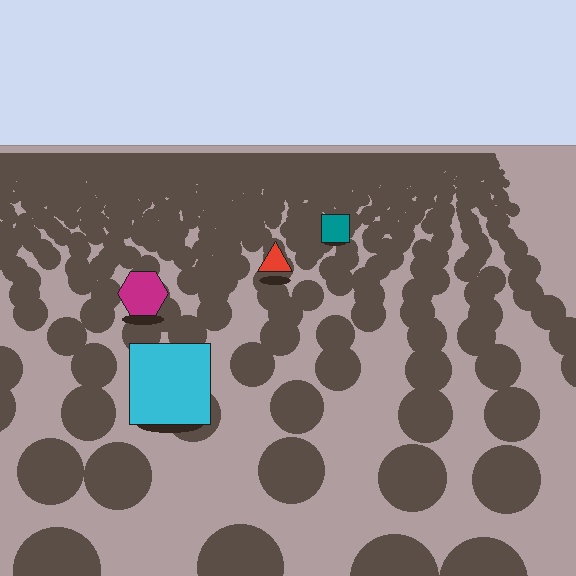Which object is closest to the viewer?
The cyan square is closest. The texture marks near it are larger and more spread out.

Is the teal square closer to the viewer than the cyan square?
No. The cyan square is closer — you can tell from the texture gradient: the ground texture is coarser near it.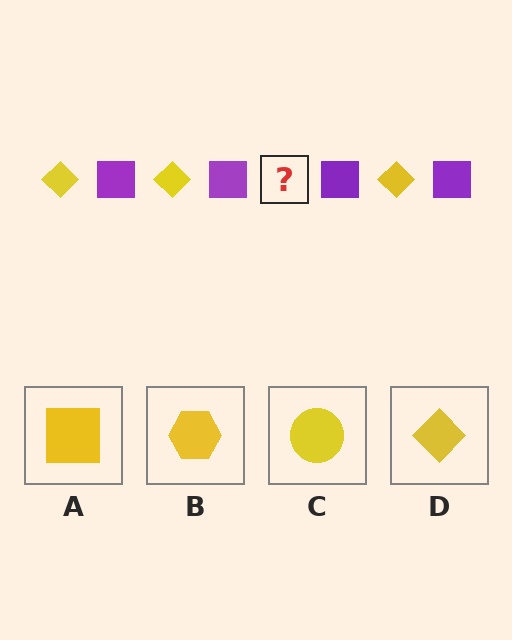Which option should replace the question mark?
Option D.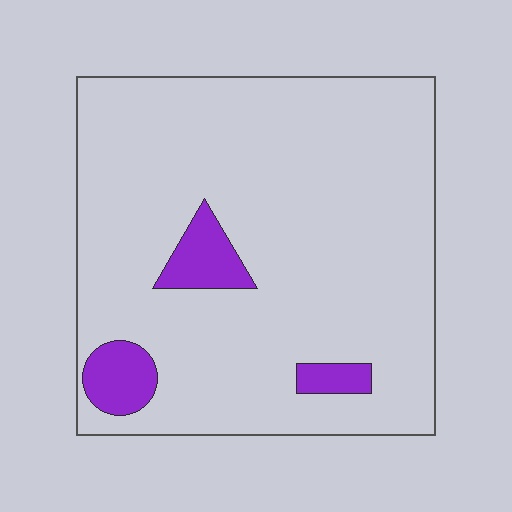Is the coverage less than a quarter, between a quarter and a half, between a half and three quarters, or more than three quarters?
Less than a quarter.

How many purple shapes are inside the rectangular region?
3.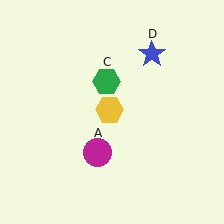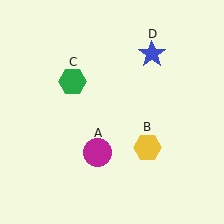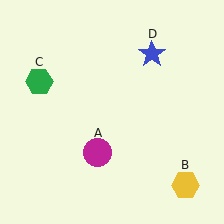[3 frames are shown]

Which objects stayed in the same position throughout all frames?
Magenta circle (object A) and blue star (object D) remained stationary.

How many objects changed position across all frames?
2 objects changed position: yellow hexagon (object B), green hexagon (object C).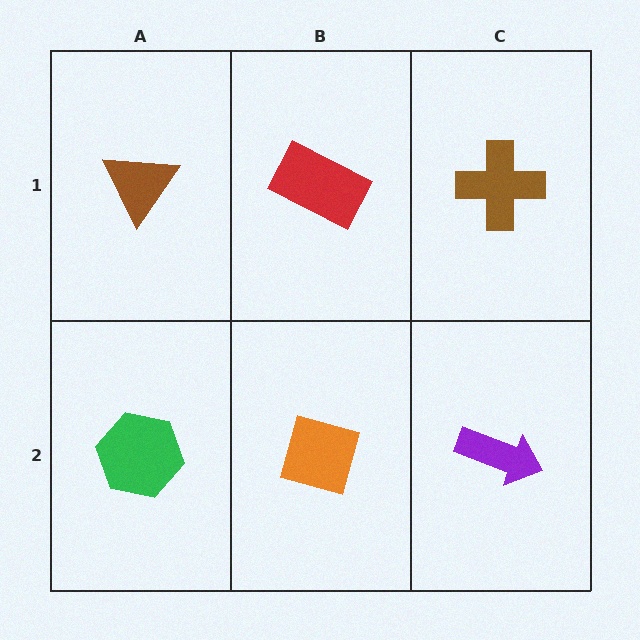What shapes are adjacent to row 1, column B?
An orange diamond (row 2, column B), a brown triangle (row 1, column A), a brown cross (row 1, column C).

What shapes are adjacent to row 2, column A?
A brown triangle (row 1, column A), an orange diamond (row 2, column B).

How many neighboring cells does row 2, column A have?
2.